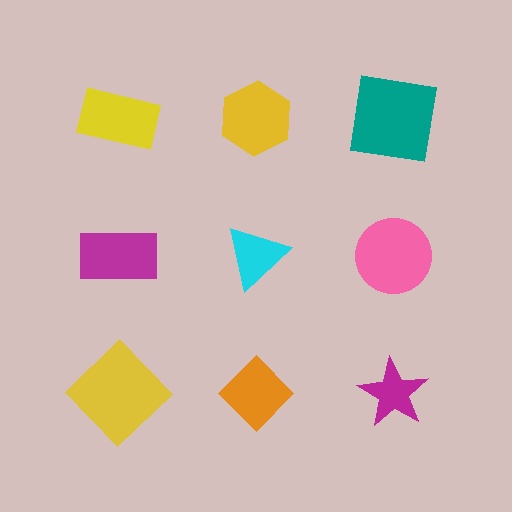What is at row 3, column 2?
An orange diamond.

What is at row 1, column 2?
A yellow hexagon.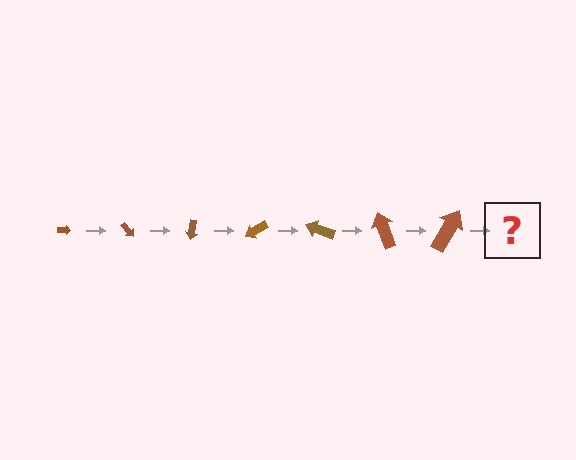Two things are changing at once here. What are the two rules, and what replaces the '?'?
The two rules are that the arrow grows larger each step and it rotates 50 degrees each step. The '?' should be an arrow, larger than the previous one and rotated 350 degrees from the start.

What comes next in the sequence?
The next element should be an arrow, larger than the previous one and rotated 350 degrees from the start.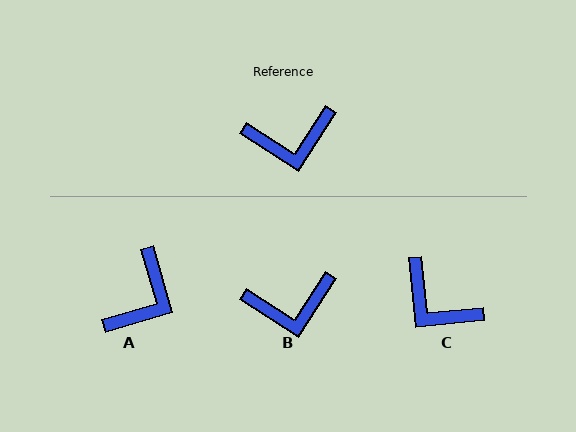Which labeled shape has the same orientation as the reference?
B.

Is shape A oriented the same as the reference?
No, it is off by about 50 degrees.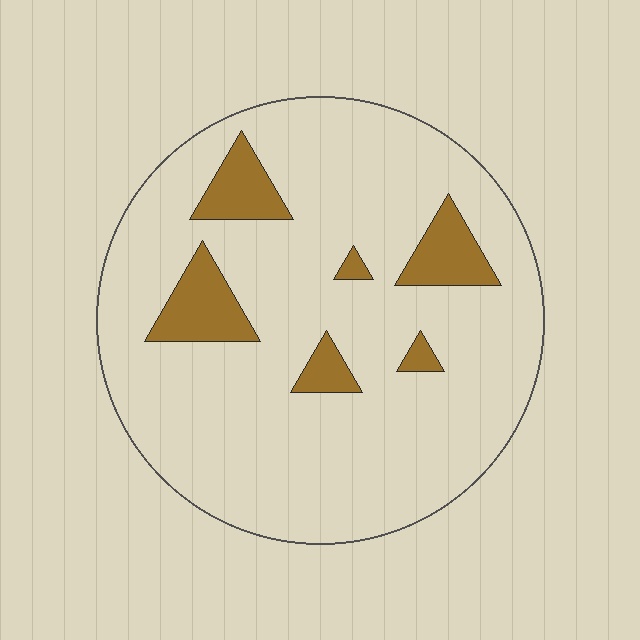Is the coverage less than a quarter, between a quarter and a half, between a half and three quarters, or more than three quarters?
Less than a quarter.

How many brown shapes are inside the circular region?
6.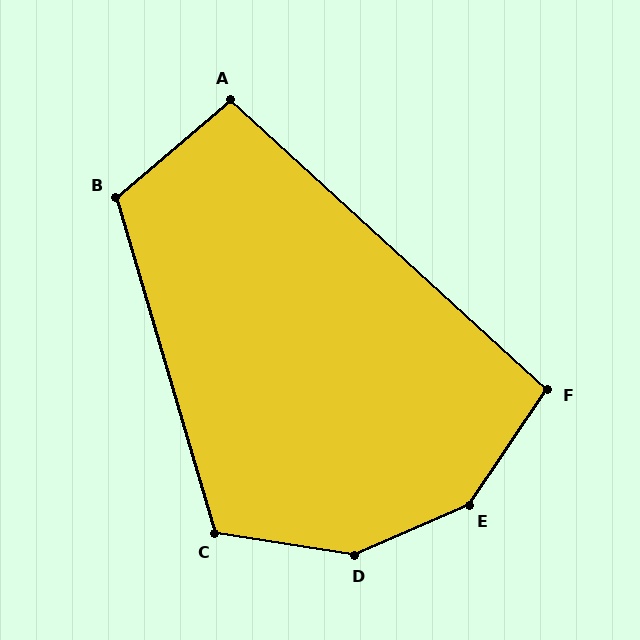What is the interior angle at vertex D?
Approximately 147 degrees (obtuse).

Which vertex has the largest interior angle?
E, at approximately 148 degrees.